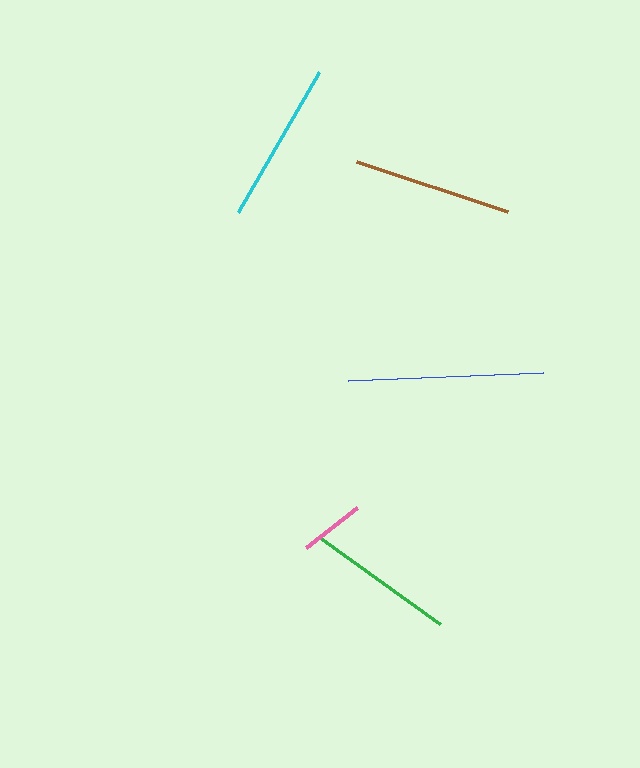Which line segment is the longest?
The blue line is the longest at approximately 195 pixels.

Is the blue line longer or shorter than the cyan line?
The blue line is longer than the cyan line.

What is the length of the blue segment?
The blue segment is approximately 195 pixels long.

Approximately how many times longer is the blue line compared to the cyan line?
The blue line is approximately 1.2 times the length of the cyan line.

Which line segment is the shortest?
The pink line is the shortest at approximately 65 pixels.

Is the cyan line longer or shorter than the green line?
The cyan line is longer than the green line.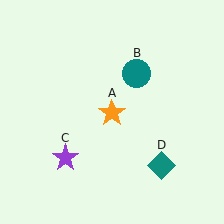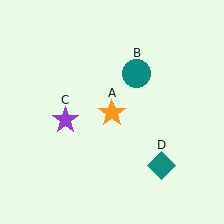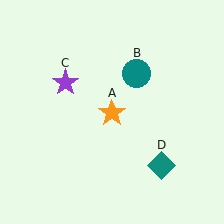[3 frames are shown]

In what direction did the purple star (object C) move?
The purple star (object C) moved up.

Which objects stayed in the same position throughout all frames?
Orange star (object A) and teal circle (object B) and teal diamond (object D) remained stationary.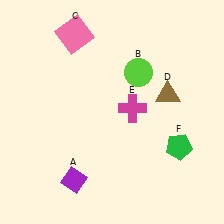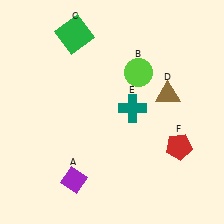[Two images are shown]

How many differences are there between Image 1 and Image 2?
There are 3 differences between the two images.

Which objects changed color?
C changed from pink to green. E changed from magenta to teal. F changed from green to red.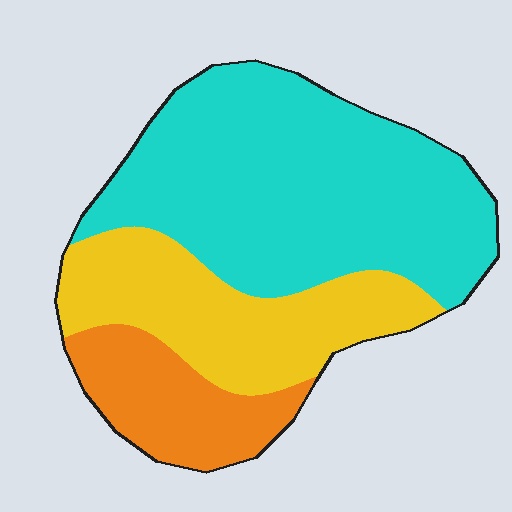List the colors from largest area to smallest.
From largest to smallest: cyan, yellow, orange.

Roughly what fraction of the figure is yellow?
Yellow takes up between a sixth and a third of the figure.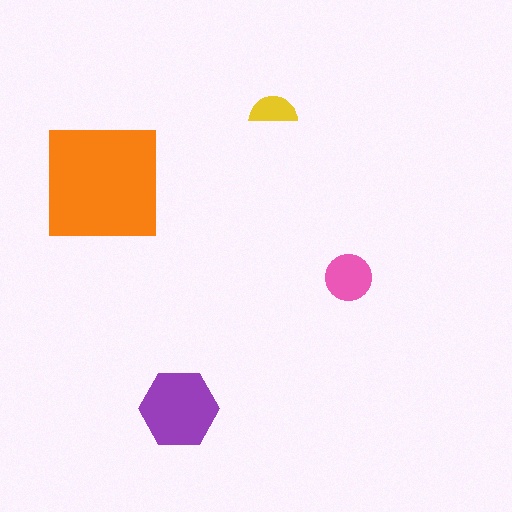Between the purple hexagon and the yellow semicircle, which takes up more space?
The purple hexagon.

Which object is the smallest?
The yellow semicircle.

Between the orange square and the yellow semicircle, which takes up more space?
The orange square.